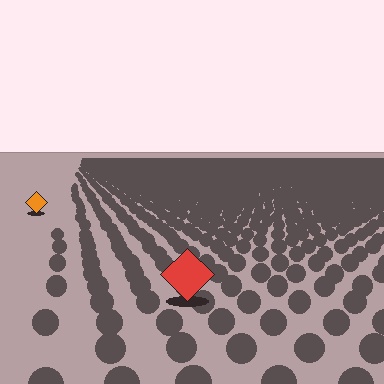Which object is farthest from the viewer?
The orange diamond is farthest from the viewer. It appears smaller and the ground texture around it is denser.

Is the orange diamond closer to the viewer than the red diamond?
No. The red diamond is closer — you can tell from the texture gradient: the ground texture is coarser near it.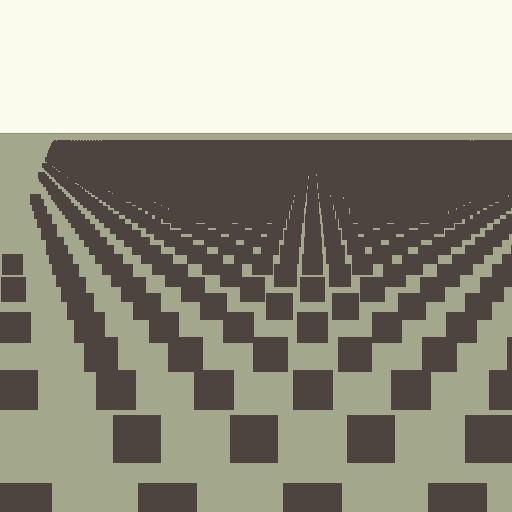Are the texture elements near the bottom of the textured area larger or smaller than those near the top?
Larger. Near the bottom, elements are closer to the viewer and appear at a bigger on-screen size.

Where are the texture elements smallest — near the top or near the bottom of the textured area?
Near the top.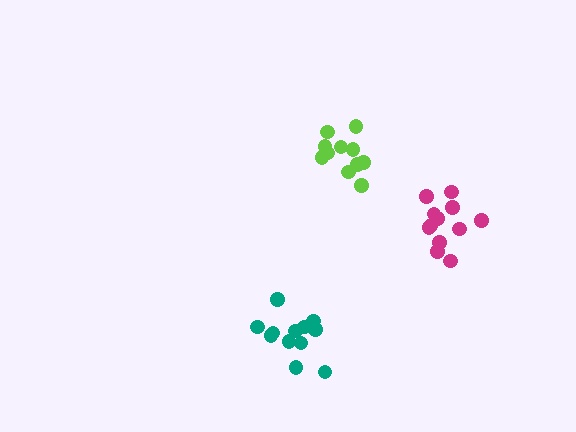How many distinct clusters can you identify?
There are 3 distinct clusters.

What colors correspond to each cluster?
The clusters are colored: teal, magenta, lime.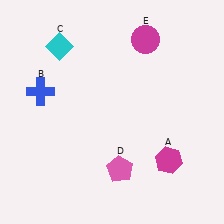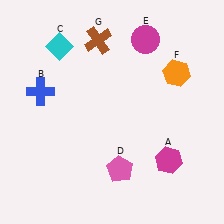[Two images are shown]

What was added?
An orange hexagon (F), a brown cross (G) were added in Image 2.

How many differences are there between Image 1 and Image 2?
There are 2 differences between the two images.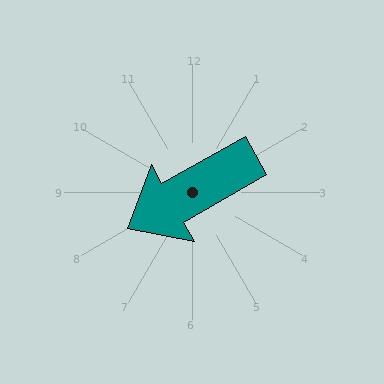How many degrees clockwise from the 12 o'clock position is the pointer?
Approximately 240 degrees.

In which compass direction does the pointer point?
Southwest.